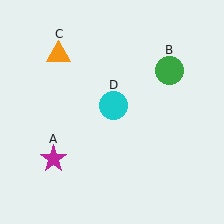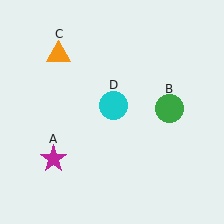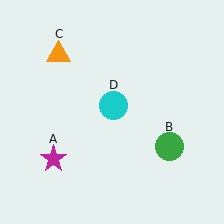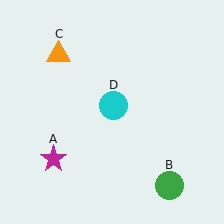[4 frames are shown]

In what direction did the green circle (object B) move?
The green circle (object B) moved down.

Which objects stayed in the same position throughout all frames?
Magenta star (object A) and orange triangle (object C) and cyan circle (object D) remained stationary.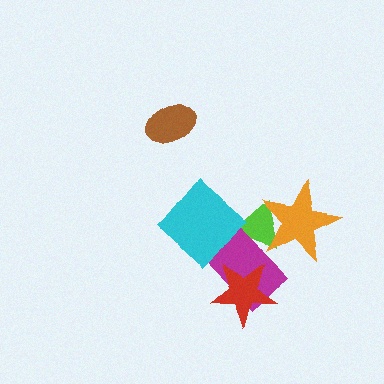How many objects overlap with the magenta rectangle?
4 objects overlap with the magenta rectangle.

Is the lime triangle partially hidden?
Yes, it is partially covered by another shape.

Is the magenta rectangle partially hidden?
Yes, it is partially covered by another shape.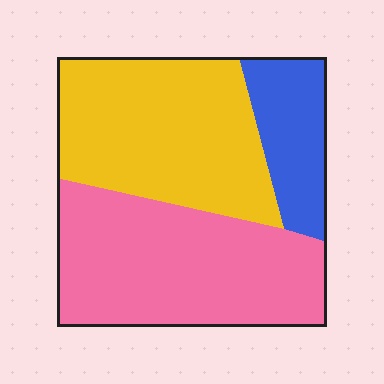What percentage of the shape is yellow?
Yellow covers about 40% of the shape.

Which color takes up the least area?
Blue, at roughly 15%.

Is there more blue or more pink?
Pink.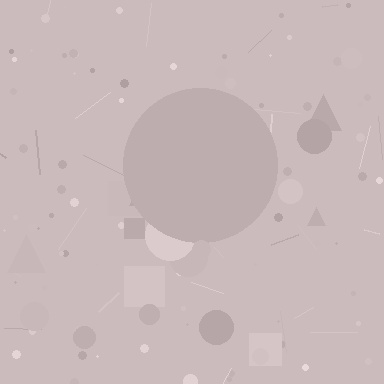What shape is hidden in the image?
A circle is hidden in the image.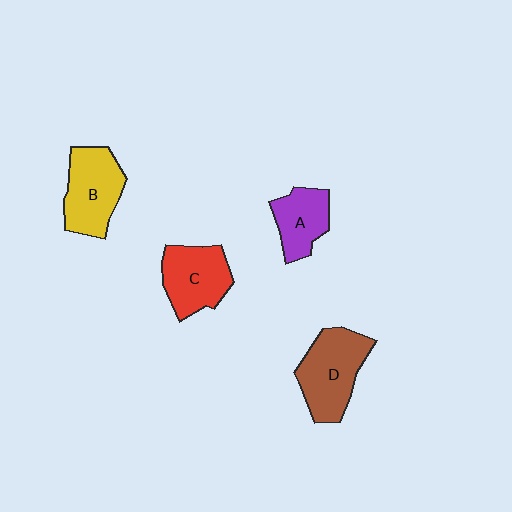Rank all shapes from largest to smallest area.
From largest to smallest: D (brown), B (yellow), C (red), A (purple).